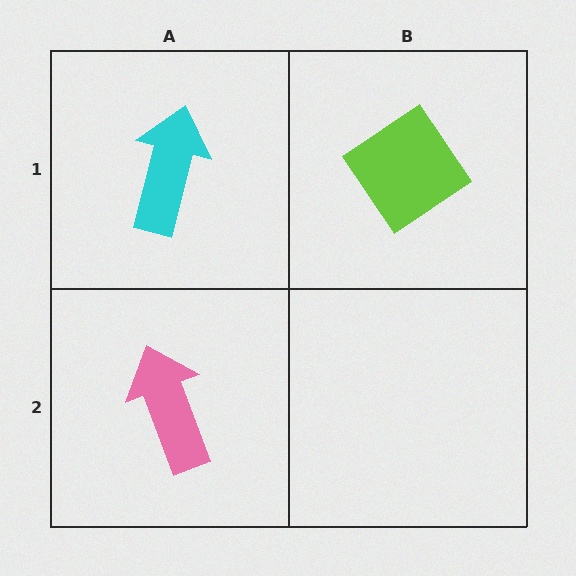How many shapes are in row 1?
2 shapes.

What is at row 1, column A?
A cyan arrow.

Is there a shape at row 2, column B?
No, that cell is empty.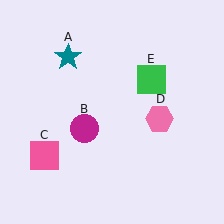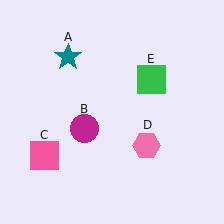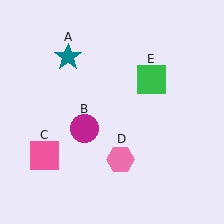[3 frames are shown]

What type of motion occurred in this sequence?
The pink hexagon (object D) rotated clockwise around the center of the scene.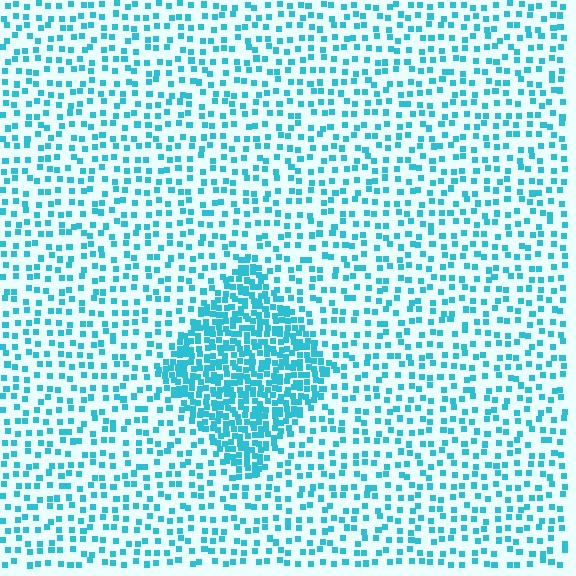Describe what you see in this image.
The image contains small cyan elements arranged at two different densities. A diamond-shaped region is visible where the elements are more densely packed than the surrounding area.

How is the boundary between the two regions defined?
The boundary is defined by a change in element density (approximately 2.6x ratio). All elements are the same color, size, and shape.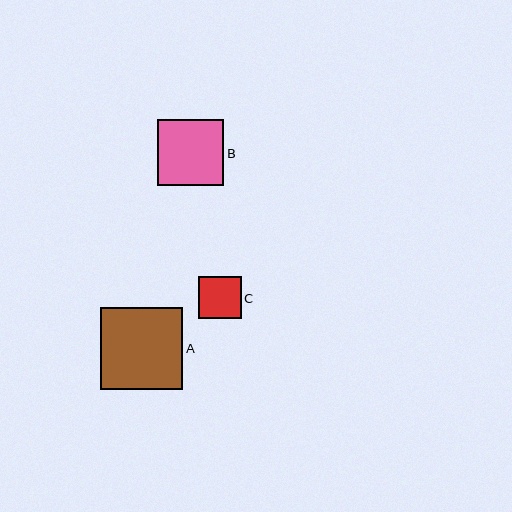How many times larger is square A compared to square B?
Square A is approximately 1.2 times the size of square B.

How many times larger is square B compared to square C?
Square B is approximately 1.6 times the size of square C.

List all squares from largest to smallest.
From largest to smallest: A, B, C.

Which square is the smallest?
Square C is the smallest with a size of approximately 42 pixels.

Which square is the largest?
Square A is the largest with a size of approximately 82 pixels.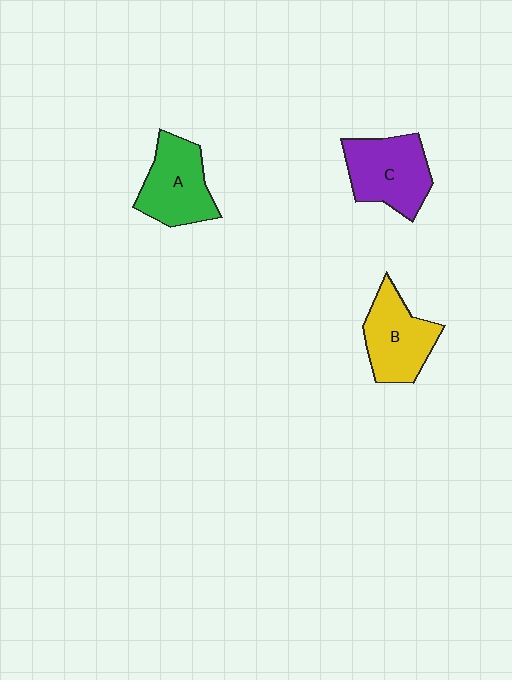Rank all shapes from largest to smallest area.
From largest to smallest: C (purple), A (green), B (yellow).